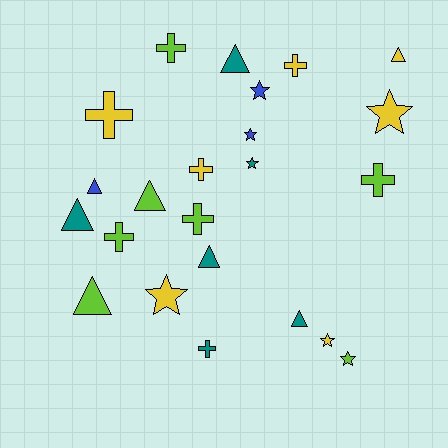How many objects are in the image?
There are 23 objects.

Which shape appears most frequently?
Cross, with 8 objects.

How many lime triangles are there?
There are 2 lime triangles.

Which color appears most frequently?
Yellow, with 7 objects.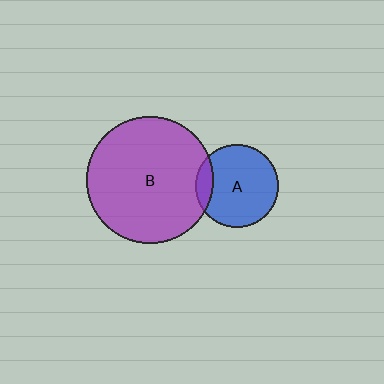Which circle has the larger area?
Circle B (purple).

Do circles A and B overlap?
Yes.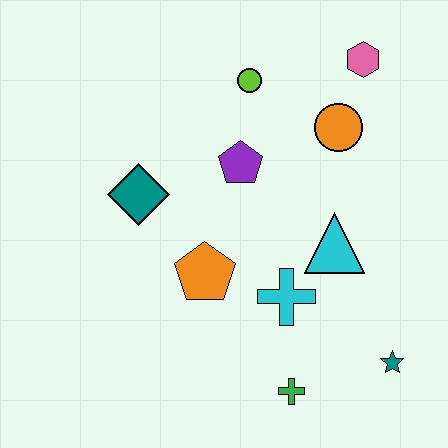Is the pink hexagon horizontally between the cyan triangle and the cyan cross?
No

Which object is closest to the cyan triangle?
The cyan cross is closest to the cyan triangle.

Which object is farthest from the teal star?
The lime circle is farthest from the teal star.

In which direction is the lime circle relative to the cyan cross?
The lime circle is above the cyan cross.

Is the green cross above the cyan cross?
No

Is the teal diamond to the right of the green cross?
No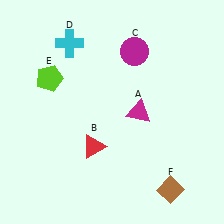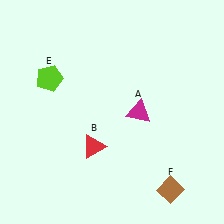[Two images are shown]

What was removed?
The magenta circle (C), the cyan cross (D) were removed in Image 2.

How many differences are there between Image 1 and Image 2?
There are 2 differences between the two images.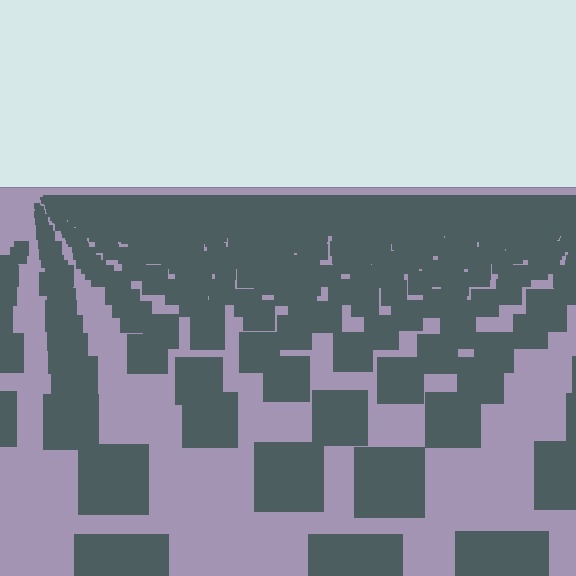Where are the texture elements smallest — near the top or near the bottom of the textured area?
Near the top.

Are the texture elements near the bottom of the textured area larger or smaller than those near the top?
Larger. Near the bottom, elements are closer to the viewer and appear at a bigger on-screen size.